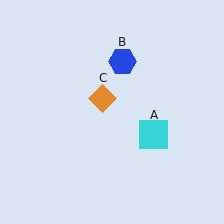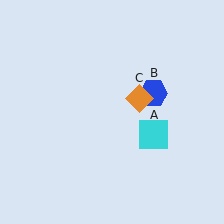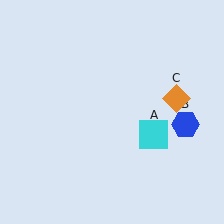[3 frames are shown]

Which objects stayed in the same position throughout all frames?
Cyan square (object A) remained stationary.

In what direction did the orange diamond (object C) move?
The orange diamond (object C) moved right.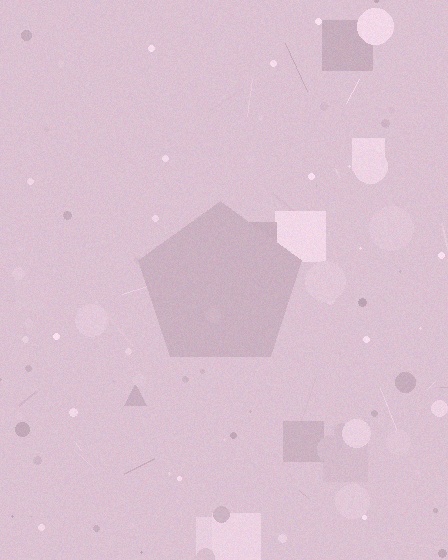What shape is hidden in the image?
A pentagon is hidden in the image.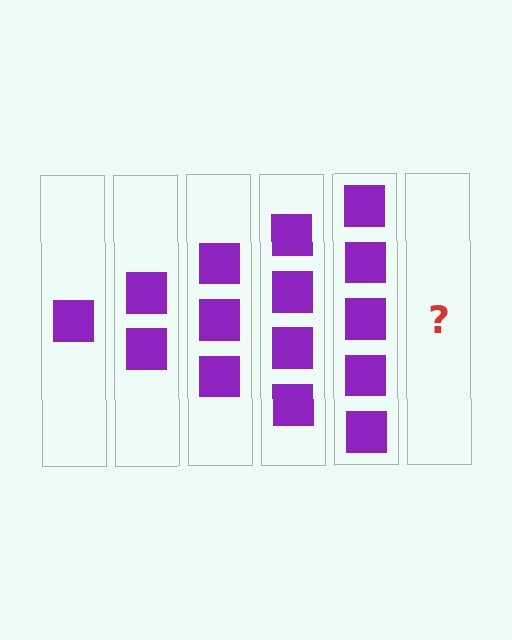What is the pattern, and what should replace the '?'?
The pattern is that each step adds one more square. The '?' should be 6 squares.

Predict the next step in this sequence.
The next step is 6 squares.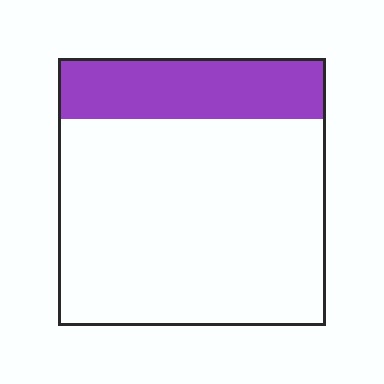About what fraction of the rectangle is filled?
About one quarter (1/4).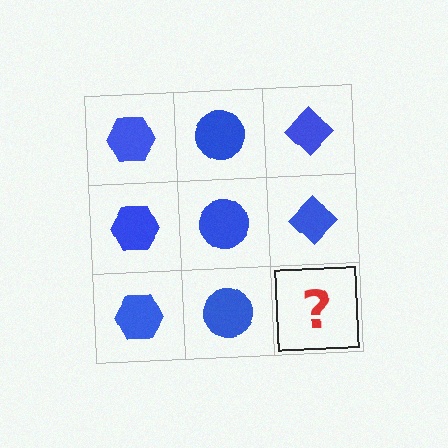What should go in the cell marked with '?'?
The missing cell should contain a blue diamond.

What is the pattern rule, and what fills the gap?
The rule is that each column has a consistent shape. The gap should be filled with a blue diamond.